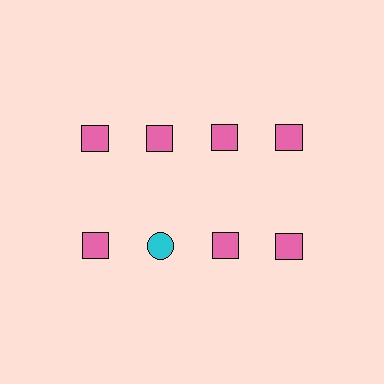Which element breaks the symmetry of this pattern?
The cyan circle in the second row, second from left column breaks the symmetry. All other shapes are pink squares.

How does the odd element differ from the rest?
It differs in both color (cyan instead of pink) and shape (circle instead of square).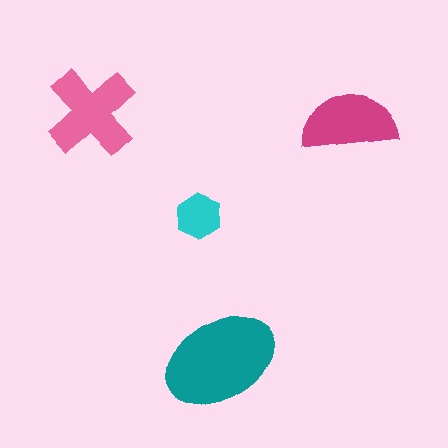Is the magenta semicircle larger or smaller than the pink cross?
Smaller.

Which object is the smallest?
The cyan hexagon.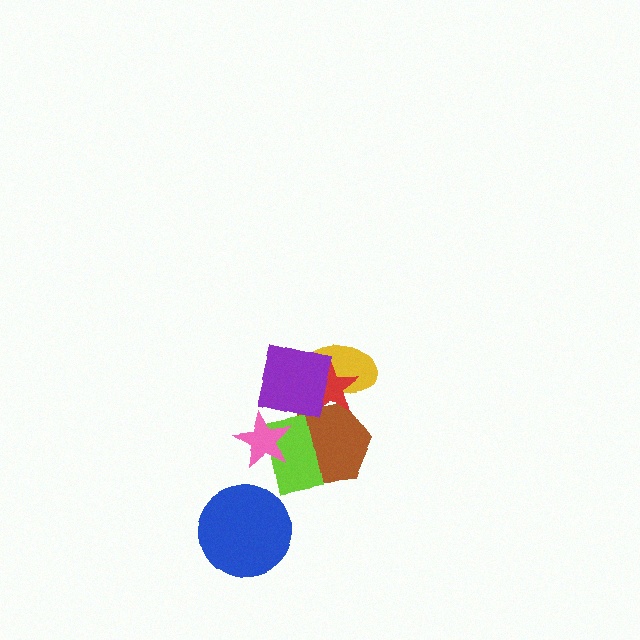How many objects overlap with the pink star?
2 objects overlap with the pink star.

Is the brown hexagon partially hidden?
Yes, it is partially covered by another shape.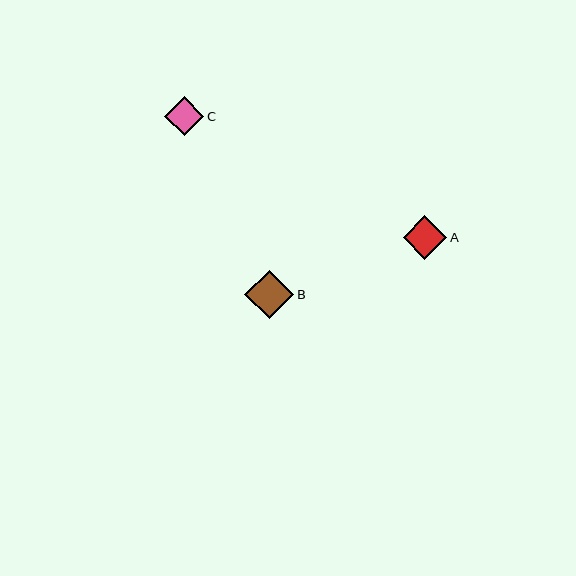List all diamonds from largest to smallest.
From largest to smallest: B, A, C.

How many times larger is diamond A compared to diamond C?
Diamond A is approximately 1.1 times the size of diamond C.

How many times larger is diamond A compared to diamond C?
Diamond A is approximately 1.1 times the size of diamond C.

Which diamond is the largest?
Diamond B is the largest with a size of approximately 49 pixels.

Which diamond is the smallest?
Diamond C is the smallest with a size of approximately 39 pixels.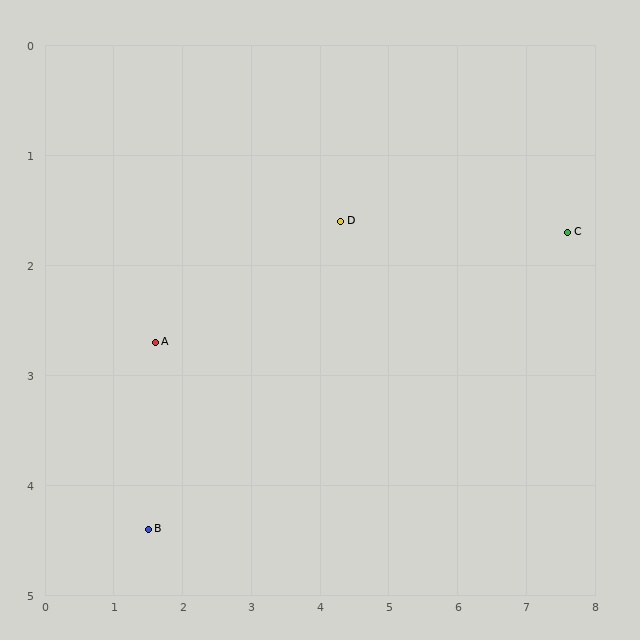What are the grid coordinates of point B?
Point B is at approximately (1.5, 4.4).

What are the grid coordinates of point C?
Point C is at approximately (7.6, 1.7).